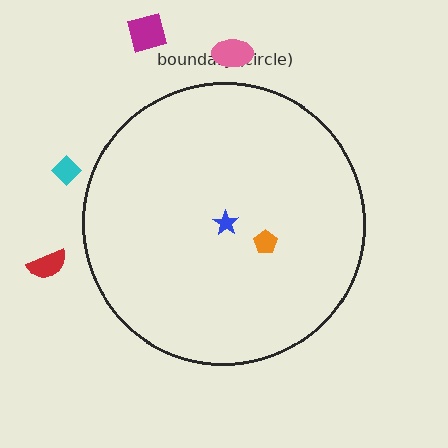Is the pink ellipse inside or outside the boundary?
Outside.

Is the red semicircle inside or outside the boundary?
Outside.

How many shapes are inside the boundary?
2 inside, 4 outside.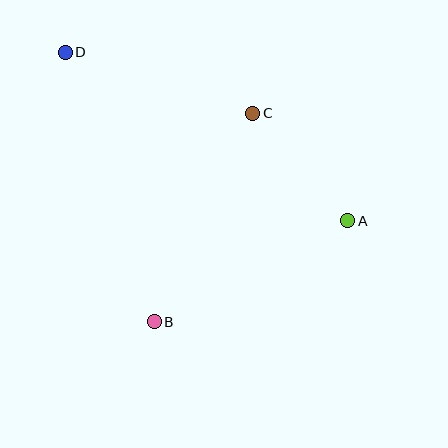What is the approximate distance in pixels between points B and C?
The distance between B and C is approximately 230 pixels.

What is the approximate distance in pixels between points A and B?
The distance between A and B is approximately 218 pixels.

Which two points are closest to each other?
Points A and C are closest to each other.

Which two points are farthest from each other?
Points A and D are farthest from each other.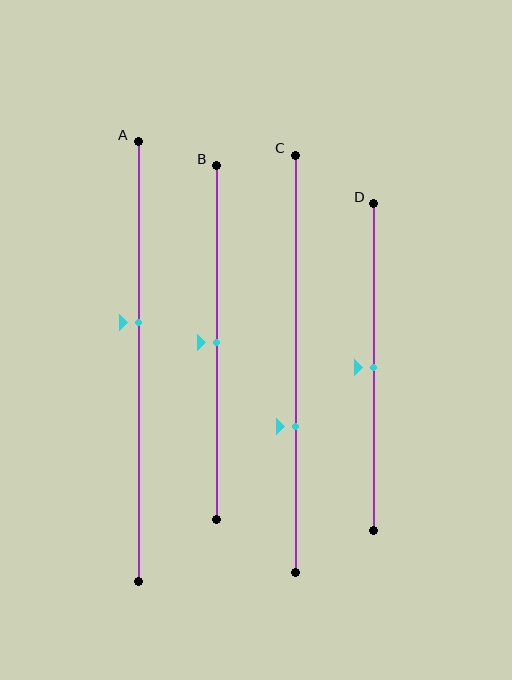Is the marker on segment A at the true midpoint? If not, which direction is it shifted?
No, the marker on segment A is shifted upward by about 9% of the segment length.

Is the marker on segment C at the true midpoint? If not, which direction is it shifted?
No, the marker on segment C is shifted downward by about 15% of the segment length.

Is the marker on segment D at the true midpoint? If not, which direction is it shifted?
Yes, the marker on segment D is at the true midpoint.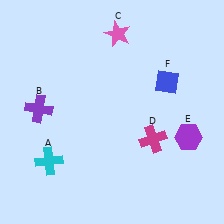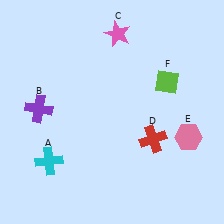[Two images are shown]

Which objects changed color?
D changed from magenta to red. E changed from purple to pink. F changed from blue to lime.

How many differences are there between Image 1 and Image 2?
There are 3 differences between the two images.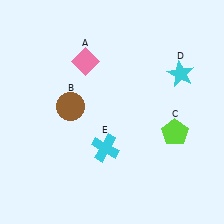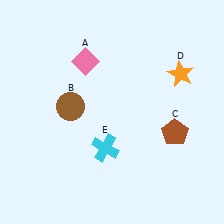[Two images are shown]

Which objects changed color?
C changed from lime to brown. D changed from cyan to orange.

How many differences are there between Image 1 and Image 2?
There are 2 differences between the two images.